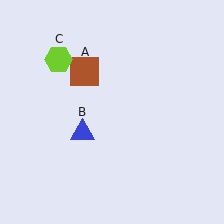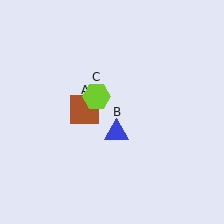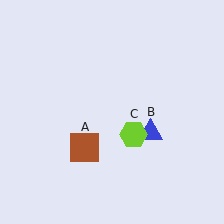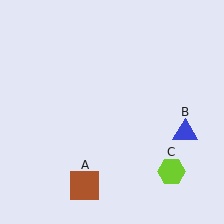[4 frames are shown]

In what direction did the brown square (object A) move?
The brown square (object A) moved down.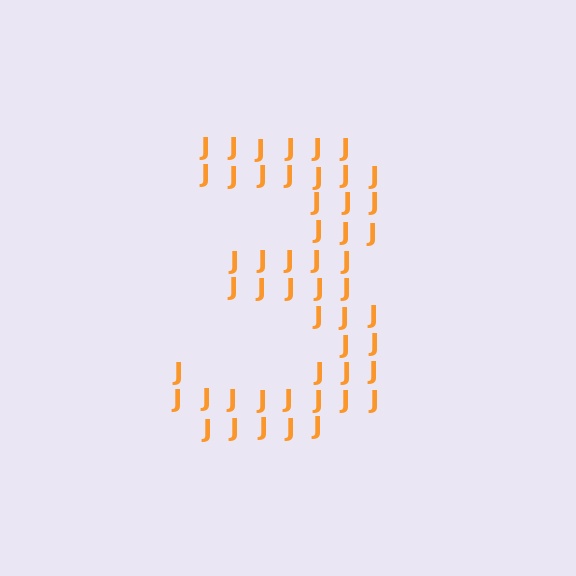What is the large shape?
The large shape is the digit 3.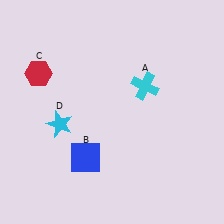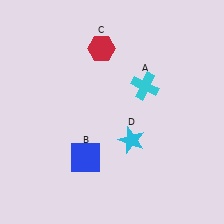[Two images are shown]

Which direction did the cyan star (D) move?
The cyan star (D) moved right.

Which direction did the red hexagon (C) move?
The red hexagon (C) moved right.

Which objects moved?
The objects that moved are: the red hexagon (C), the cyan star (D).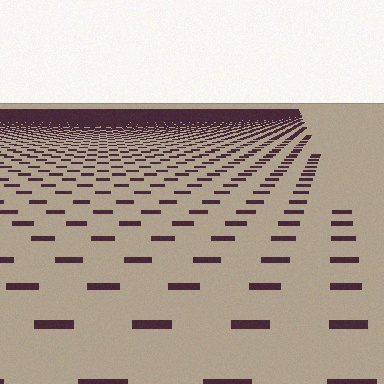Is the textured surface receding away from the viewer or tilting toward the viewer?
The surface is receding away from the viewer. Texture elements get smaller and denser toward the top.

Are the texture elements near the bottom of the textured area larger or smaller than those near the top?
Larger. Near the bottom, elements are closer to the viewer and appear at a bigger on-screen size.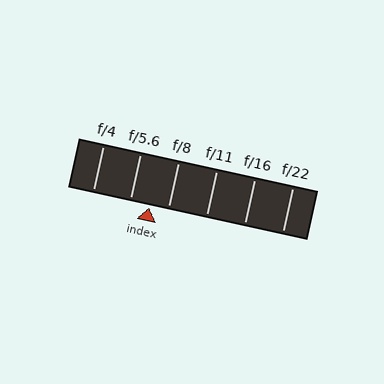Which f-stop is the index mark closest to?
The index mark is closest to f/8.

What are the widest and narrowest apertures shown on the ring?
The widest aperture shown is f/4 and the narrowest is f/22.